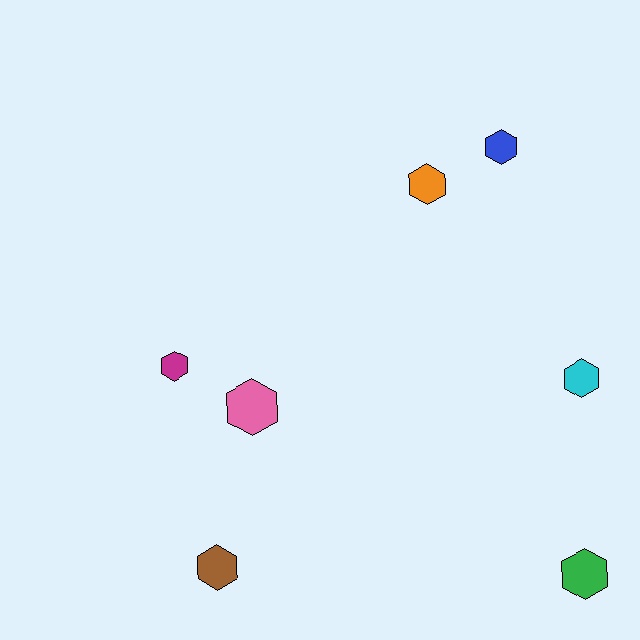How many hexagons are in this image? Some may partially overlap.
There are 7 hexagons.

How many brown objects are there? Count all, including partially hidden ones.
There is 1 brown object.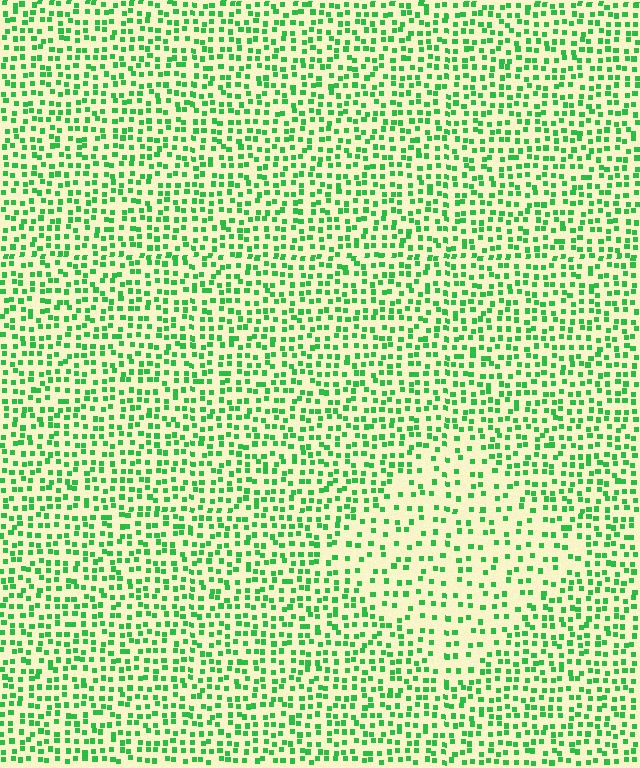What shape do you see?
I see a diamond.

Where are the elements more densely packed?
The elements are more densely packed outside the diamond boundary.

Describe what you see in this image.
The image contains small green elements arranged at two different densities. A diamond-shaped region is visible where the elements are less densely packed than the surrounding area.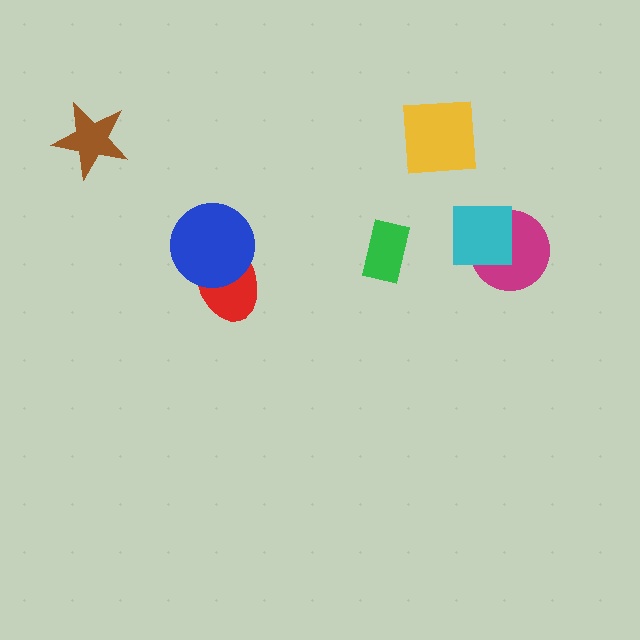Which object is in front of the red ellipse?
The blue circle is in front of the red ellipse.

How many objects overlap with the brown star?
0 objects overlap with the brown star.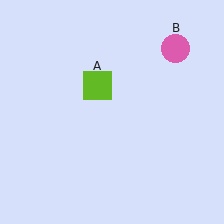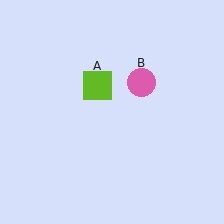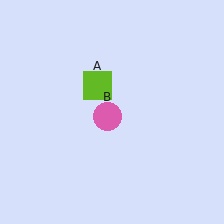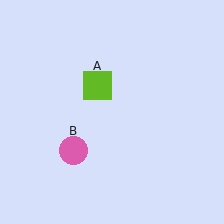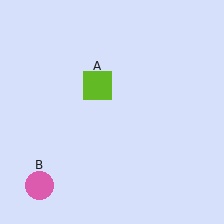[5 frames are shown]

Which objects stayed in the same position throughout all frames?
Lime square (object A) remained stationary.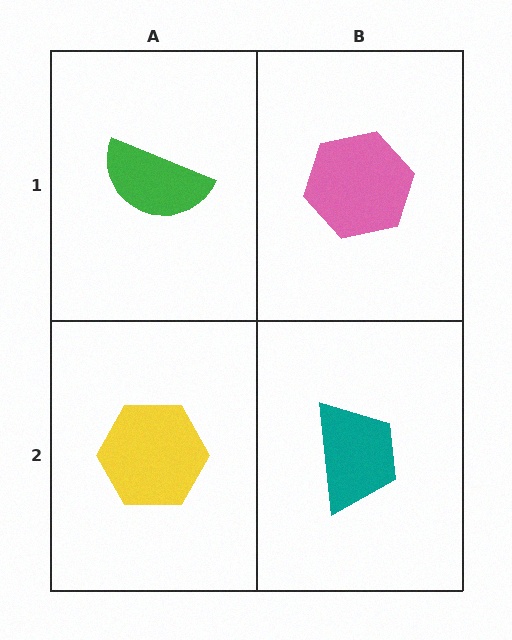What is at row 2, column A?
A yellow hexagon.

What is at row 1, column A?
A green semicircle.